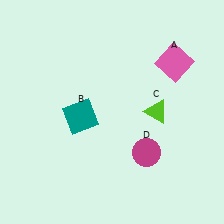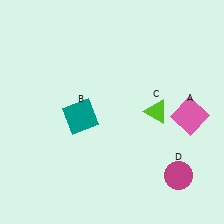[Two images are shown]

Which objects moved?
The objects that moved are: the pink square (A), the magenta circle (D).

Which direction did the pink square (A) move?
The pink square (A) moved down.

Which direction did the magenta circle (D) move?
The magenta circle (D) moved right.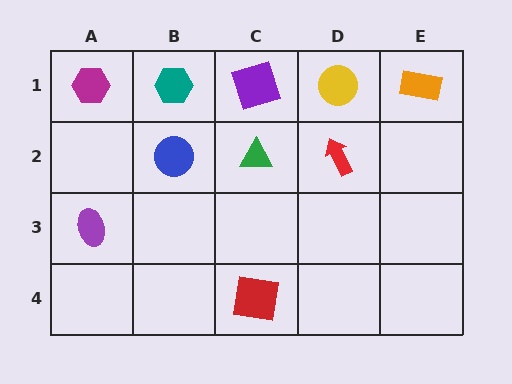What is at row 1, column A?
A magenta hexagon.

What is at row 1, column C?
A purple square.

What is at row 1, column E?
An orange rectangle.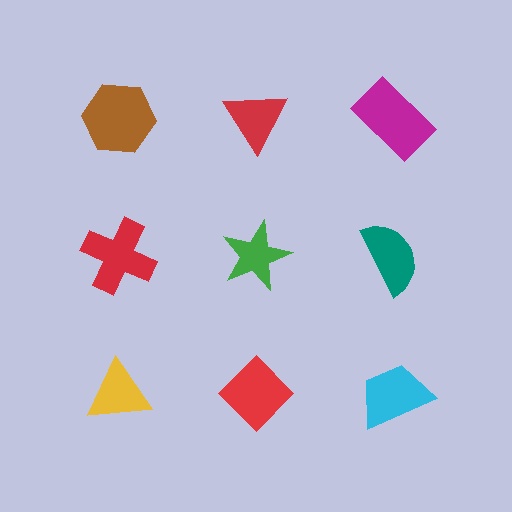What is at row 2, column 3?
A teal semicircle.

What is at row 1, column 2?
A red triangle.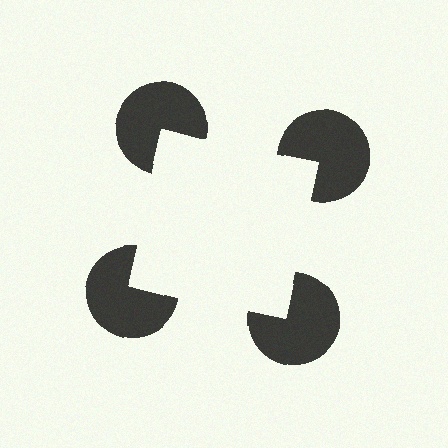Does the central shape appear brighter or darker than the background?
It typically appears slightly brighter than the background, even though no actual brightness change is drawn.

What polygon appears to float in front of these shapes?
An illusory square — its edges are inferred from the aligned wedge cuts in the pac-man discs, not physically drawn.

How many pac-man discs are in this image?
There are 4 — one at each vertex of the illusory square.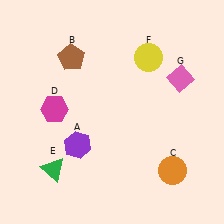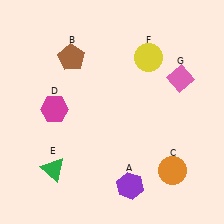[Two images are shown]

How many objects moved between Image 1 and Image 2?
1 object moved between the two images.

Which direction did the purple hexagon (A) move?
The purple hexagon (A) moved right.